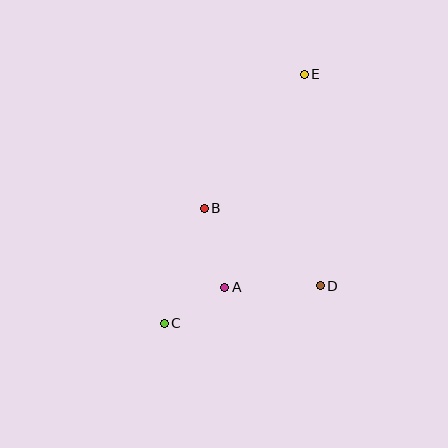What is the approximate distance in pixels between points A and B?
The distance between A and B is approximately 81 pixels.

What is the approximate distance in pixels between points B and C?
The distance between B and C is approximately 122 pixels.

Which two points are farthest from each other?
Points C and E are farthest from each other.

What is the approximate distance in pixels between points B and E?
The distance between B and E is approximately 167 pixels.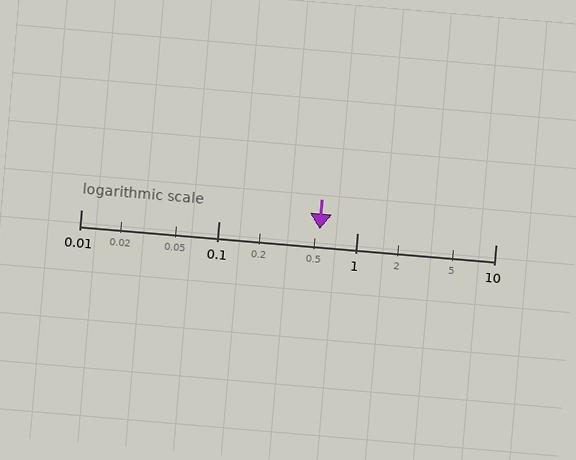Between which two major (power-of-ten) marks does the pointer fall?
The pointer is between 0.1 and 1.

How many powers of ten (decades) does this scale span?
The scale spans 3 decades, from 0.01 to 10.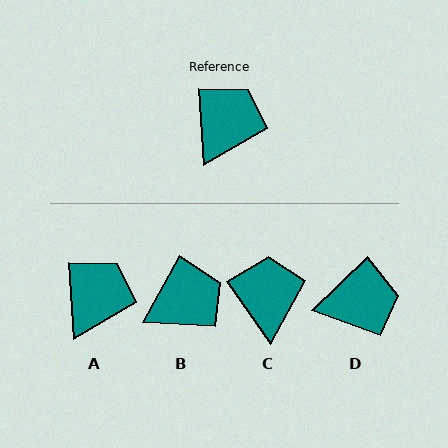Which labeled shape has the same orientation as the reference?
A.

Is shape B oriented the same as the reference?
No, it is off by about 33 degrees.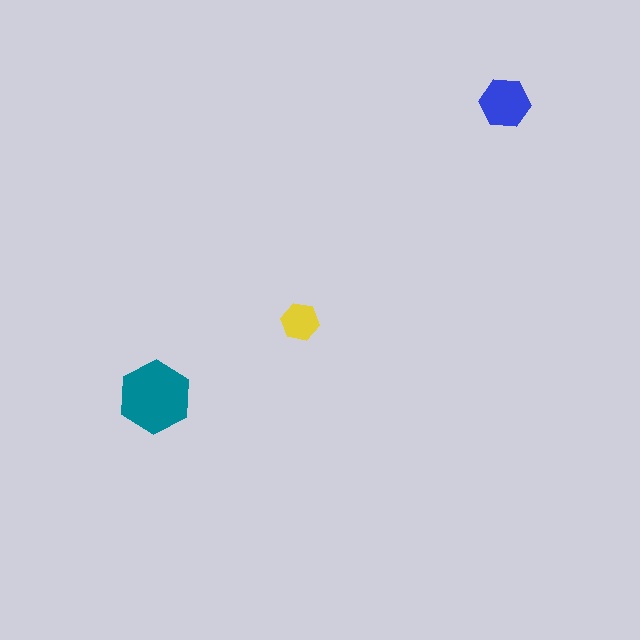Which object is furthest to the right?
The blue hexagon is rightmost.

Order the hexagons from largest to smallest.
the teal one, the blue one, the yellow one.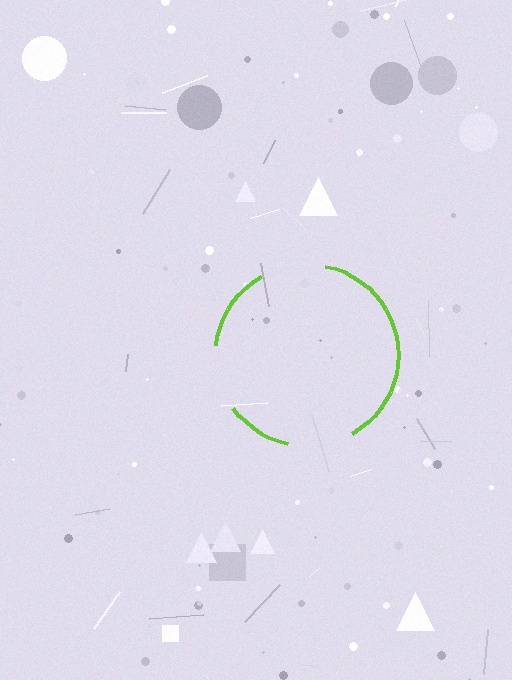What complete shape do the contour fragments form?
The contour fragments form a circle.